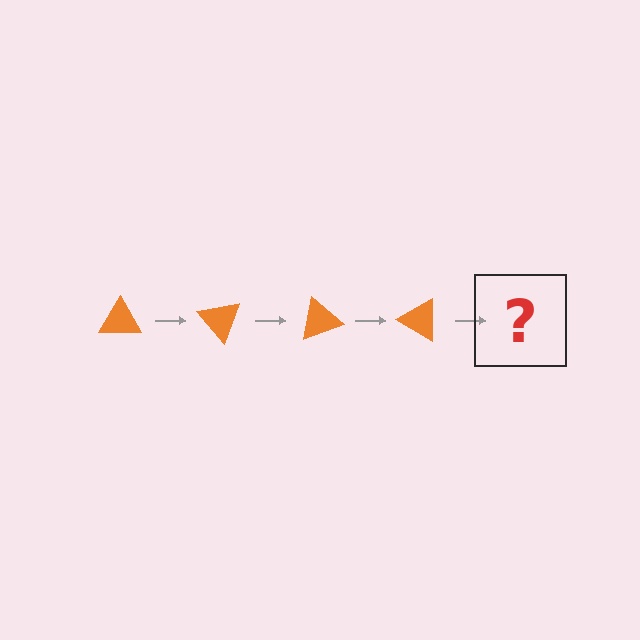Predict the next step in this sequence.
The next step is an orange triangle rotated 200 degrees.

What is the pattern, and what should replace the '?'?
The pattern is that the triangle rotates 50 degrees each step. The '?' should be an orange triangle rotated 200 degrees.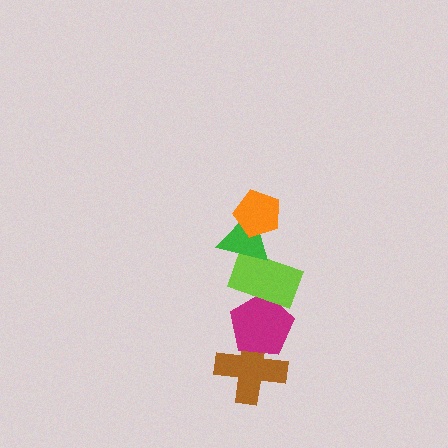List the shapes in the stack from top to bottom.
From top to bottom: the orange pentagon, the green triangle, the lime rectangle, the magenta pentagon, the brown cross.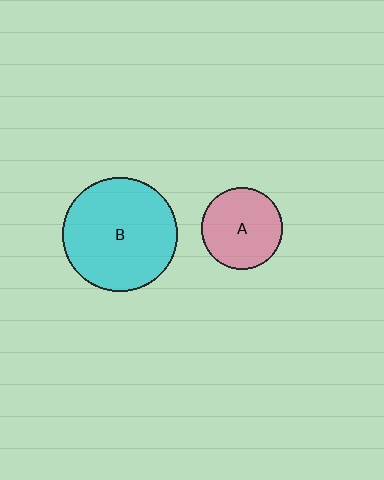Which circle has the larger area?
Circle B (cyan).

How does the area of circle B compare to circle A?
Approximately 2.0 times.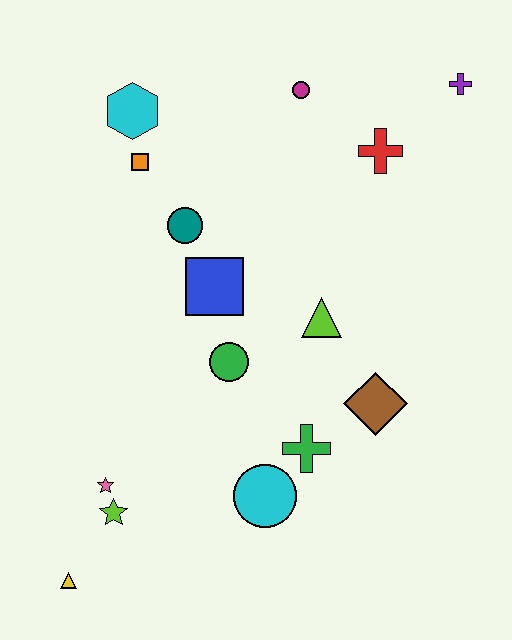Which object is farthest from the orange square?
The yellow triangle is farthest from the orange square.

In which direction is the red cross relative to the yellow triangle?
The red cross is above the yellow triangle.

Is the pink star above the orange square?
No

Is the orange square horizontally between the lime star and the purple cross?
Yes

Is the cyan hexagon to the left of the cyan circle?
Yes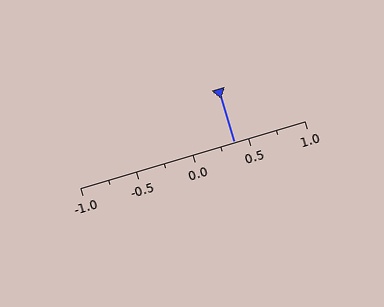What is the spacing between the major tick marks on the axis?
The major ticks are spaced 0.5 apart.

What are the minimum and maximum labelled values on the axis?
The axis runs from -1.0 to 1.0.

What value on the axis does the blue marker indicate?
The marker indicates approximately 0.38.